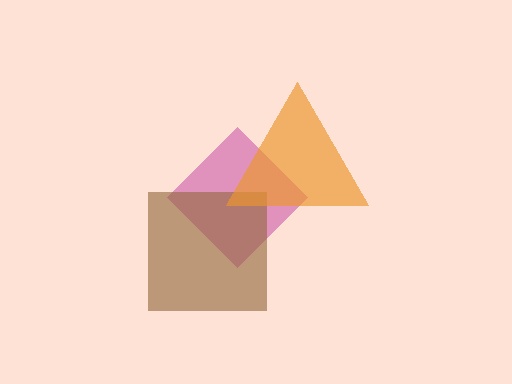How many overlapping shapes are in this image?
There are 3 overlapping shapes in the image.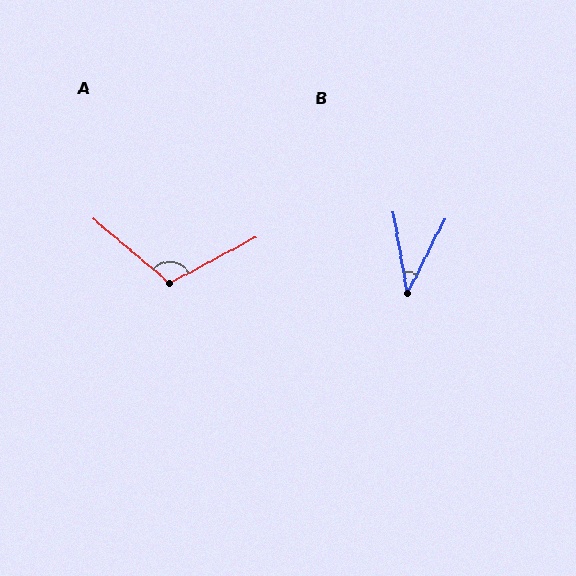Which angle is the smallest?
B, at approximately 37 degrees.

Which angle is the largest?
A, at approximately 112 degrees.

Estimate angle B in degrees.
Approximately 37 degrees.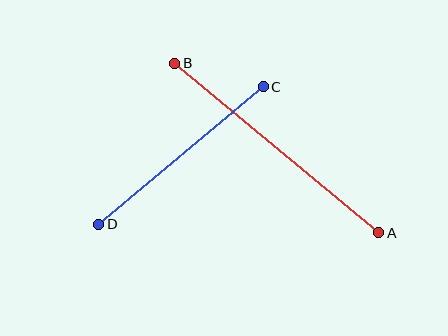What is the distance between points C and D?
The distance is approximately 214 pixels.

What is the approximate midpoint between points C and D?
The midpoint is at approximately (181, 156) pixels.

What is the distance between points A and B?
The distance is approximately 265 pixels.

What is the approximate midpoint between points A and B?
The midpoint is at approximately (277, 148) pixels.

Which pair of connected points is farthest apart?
Points A and B are farthest apart.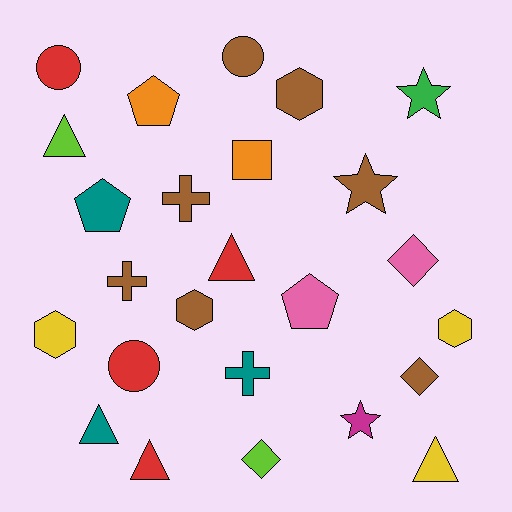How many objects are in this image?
There are 25 objects.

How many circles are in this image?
There are 3 circles.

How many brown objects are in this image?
There are 7 brown objects.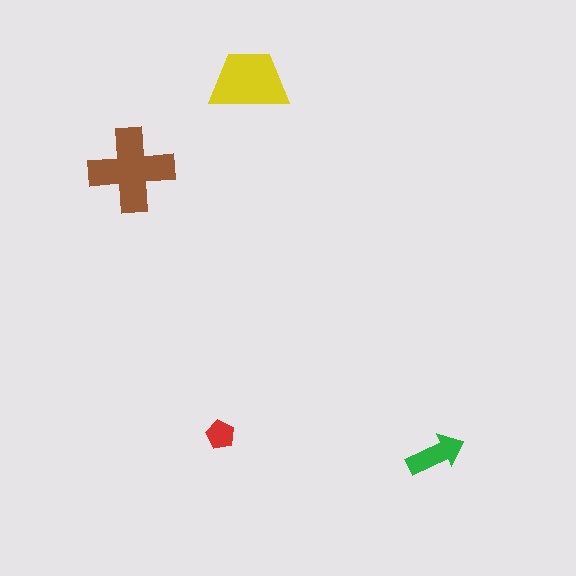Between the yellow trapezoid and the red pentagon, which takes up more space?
The yellow trapezoid.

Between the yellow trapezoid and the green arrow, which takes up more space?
The yellow trapezoid.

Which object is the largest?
The brown cross.